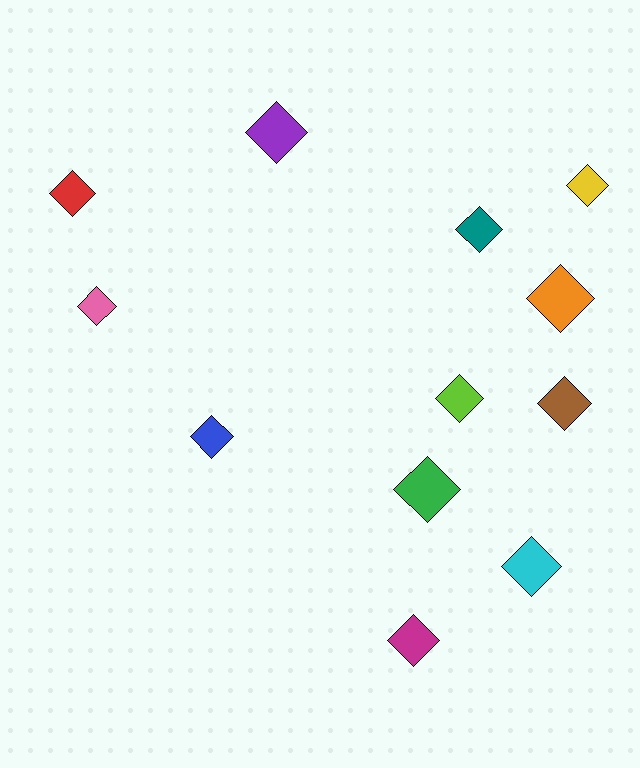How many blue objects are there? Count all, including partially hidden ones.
There is 1 blue object.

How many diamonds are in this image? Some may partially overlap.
There are 12 diamonds.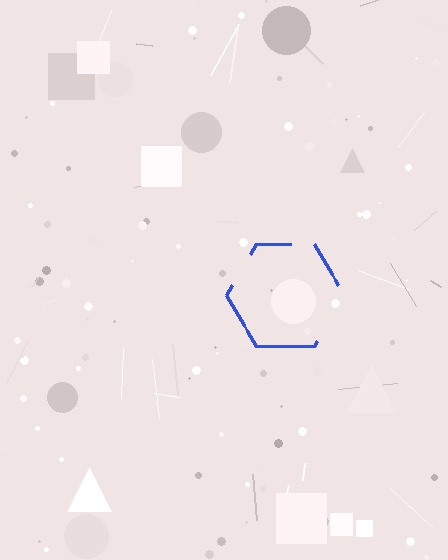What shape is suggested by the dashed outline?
The dashed outline suggests a hexagon.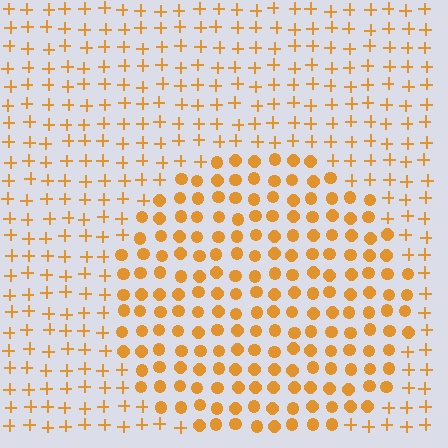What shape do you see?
I see a circle.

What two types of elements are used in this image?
The image uses circles inside the circle region and plus signs outside it.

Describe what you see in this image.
The image is filled with small orange elements arranged in a uniform grid. A circle-shaped region contains circles, while the surrounding area contains plus signs. The boundary is defined purely by the change in element shape.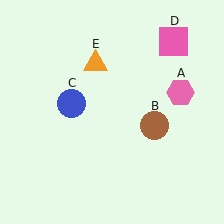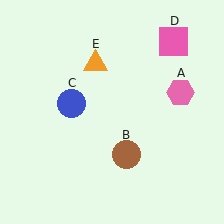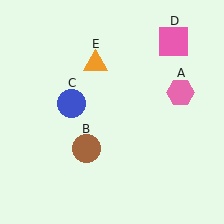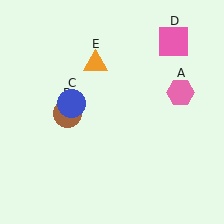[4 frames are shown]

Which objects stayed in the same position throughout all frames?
Pink hexagon (object A) and blue circle (object C) and pink square (object D) and orange triangle (object E) remained stationary.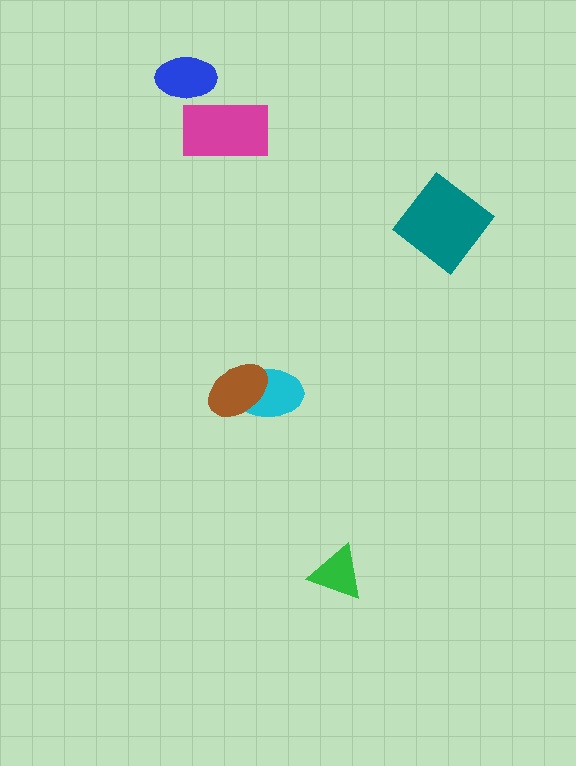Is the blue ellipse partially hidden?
Yes, it is partially covered by another shape.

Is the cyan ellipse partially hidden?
Yes, it is partially covered by another shape.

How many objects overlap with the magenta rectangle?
1 object overlaps with the magenta rectangle.